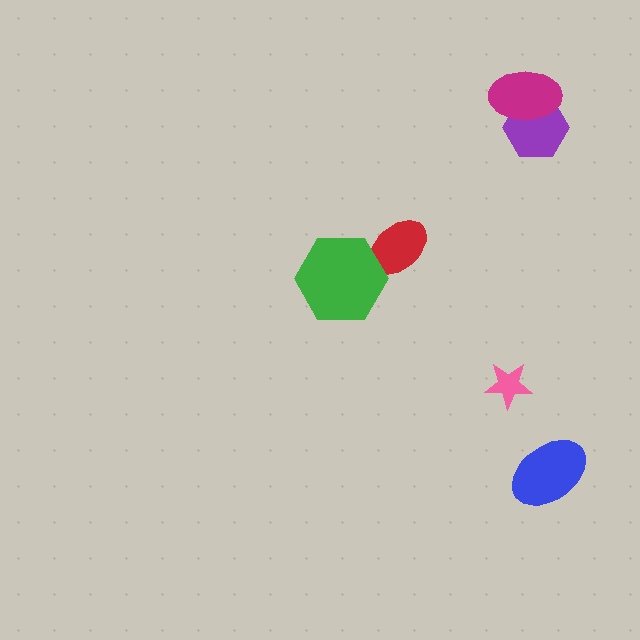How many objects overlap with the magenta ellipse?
1 object overlaps with the magenta ellipse.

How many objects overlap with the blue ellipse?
0 objects overlap with the blue ellipse.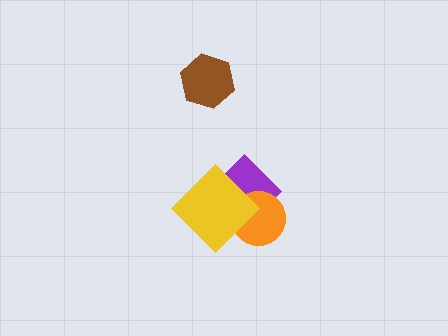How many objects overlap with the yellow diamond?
2 objects overlap with the yellow diamond.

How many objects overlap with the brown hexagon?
0 objects overlap with the brown hexagon.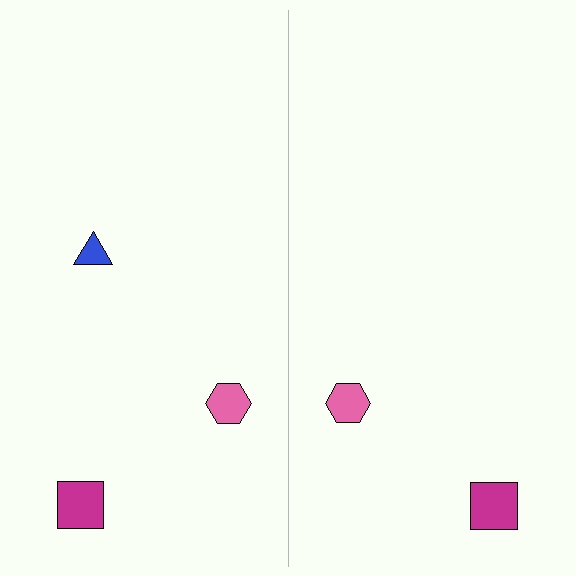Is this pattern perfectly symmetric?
No, the pattern is not perfectly symmetric. A blue triangle is missing from the right side.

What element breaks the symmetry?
A blue triangle is missing from the right side.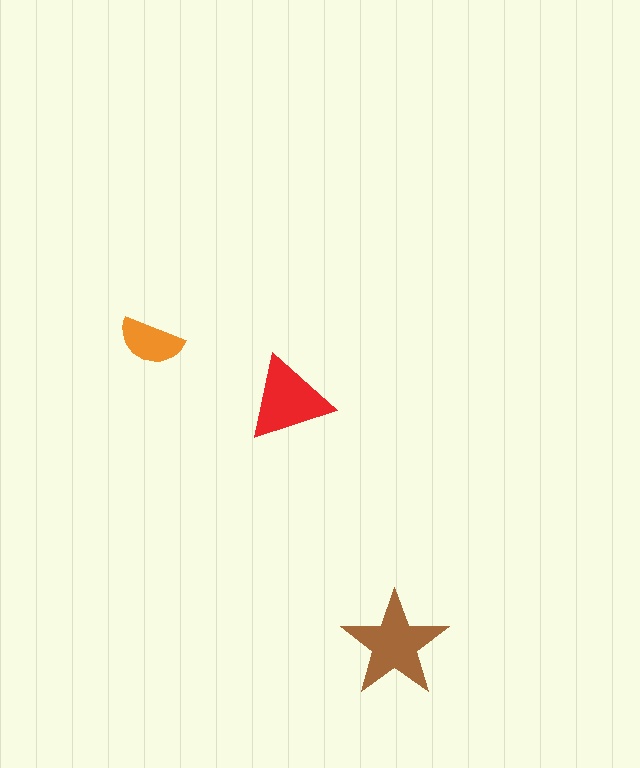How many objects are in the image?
There are 3 objects in the image.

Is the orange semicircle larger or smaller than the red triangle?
Smaller.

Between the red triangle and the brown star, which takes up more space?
The brown star.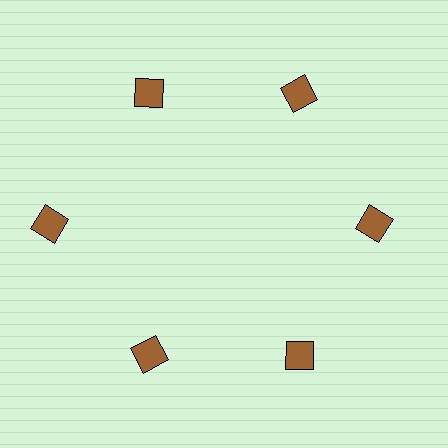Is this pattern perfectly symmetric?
No. The 6 brown diamonds are arranged in a ring, but one element near the 9 o'clock position is pushed outward from the center, breaking the 6-fold rotational symmetry.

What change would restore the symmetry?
The symmetry would be restored by moving it inward, back onto the ring so that all 6 diamonds sit at equal angles and equal distance from the center.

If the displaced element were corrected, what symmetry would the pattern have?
It would have 6-fold rotational symmetry — the pattern would map onto itself every 60 degrees.